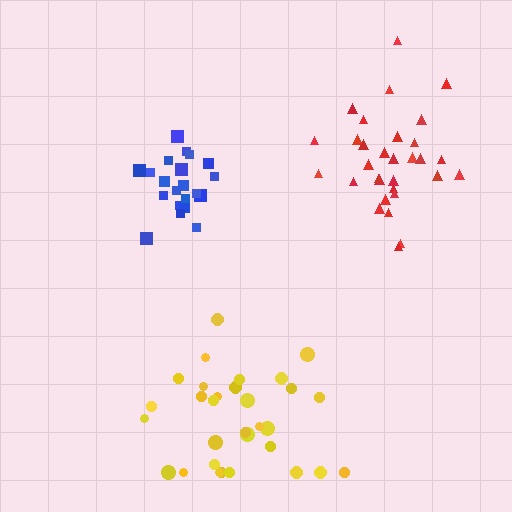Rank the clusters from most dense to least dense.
blue, red, yellow.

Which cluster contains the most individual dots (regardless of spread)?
Red (31).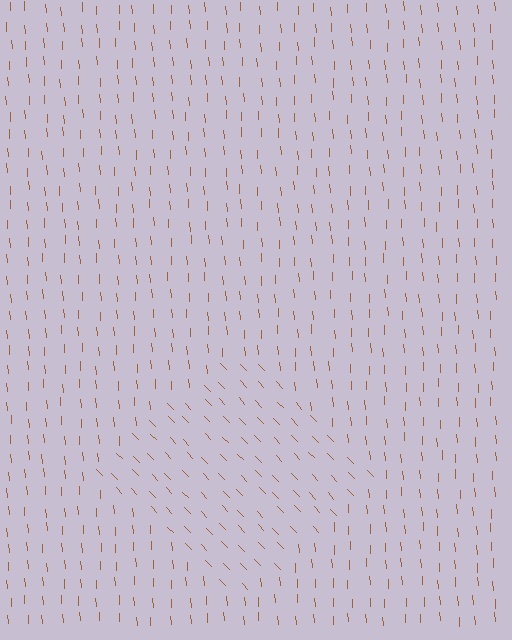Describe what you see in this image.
The image is filled with small brown line segments. A diamond region in the image has lines oriented differently from the surrounding lines, creating a visible texture boundary.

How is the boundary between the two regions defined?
The boundary is defined purely by a change in line orientation (approximately 39 degrees difference). All lines are the same color and thickness.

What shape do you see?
I see a diamond.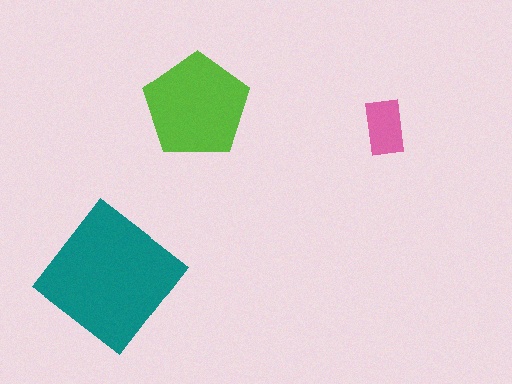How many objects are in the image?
There are 3 objects in the image.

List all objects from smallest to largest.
The pink rectangle, the lime pentagon, the teal diamond.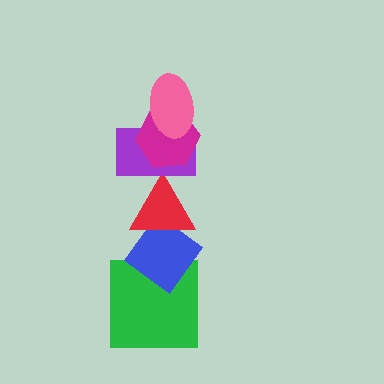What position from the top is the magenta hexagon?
The magenta hexagon is 2nd from the top.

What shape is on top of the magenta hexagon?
The pink ellipse is on top of the magenta hexagon.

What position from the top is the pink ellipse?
The pink ellipse is 1st from the top.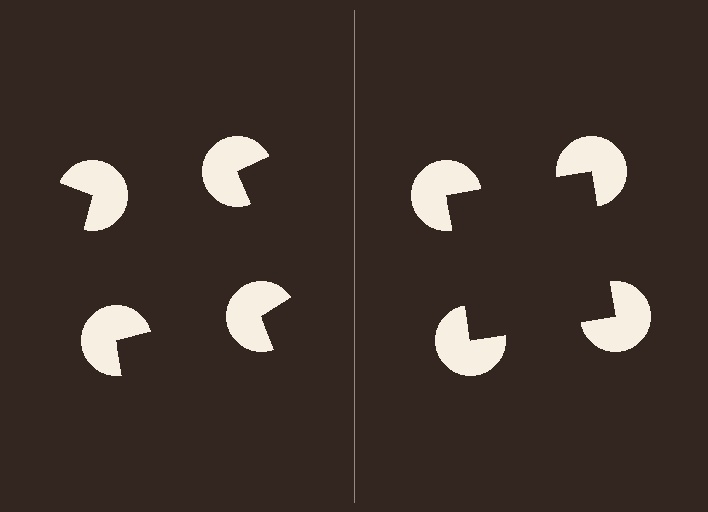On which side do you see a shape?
An illusory square appears on the right side. On the left side the wedge cuts are rotated, so no coherent shape forms.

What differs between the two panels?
The pac-man discs are positioned identically on both sides; only the wedge orientations differ. On the right they align to a square; on the left they are misaligned.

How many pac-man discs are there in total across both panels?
8 — 4 on each side.